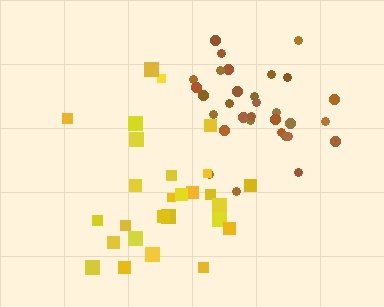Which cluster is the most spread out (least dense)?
Yellow.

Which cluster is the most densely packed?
Brown.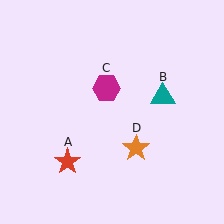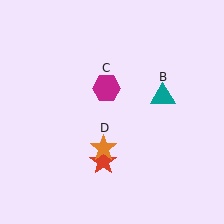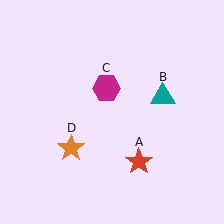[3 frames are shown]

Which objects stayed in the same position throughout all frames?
Teal triangle (object B) and magenta hexagon (object C) remained stationary.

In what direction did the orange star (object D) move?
The orange star (object D) moved left.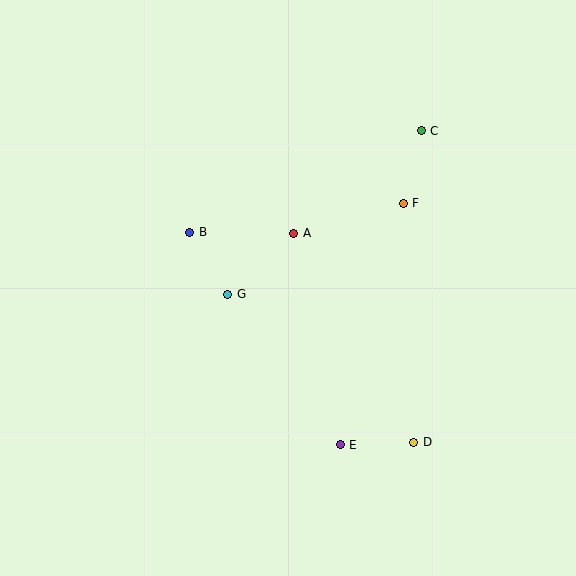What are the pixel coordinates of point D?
Point D is at (414, 442).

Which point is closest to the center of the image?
Point A at (294, 233) is closest to the center.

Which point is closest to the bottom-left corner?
Point G is closest to the bottom-left corner.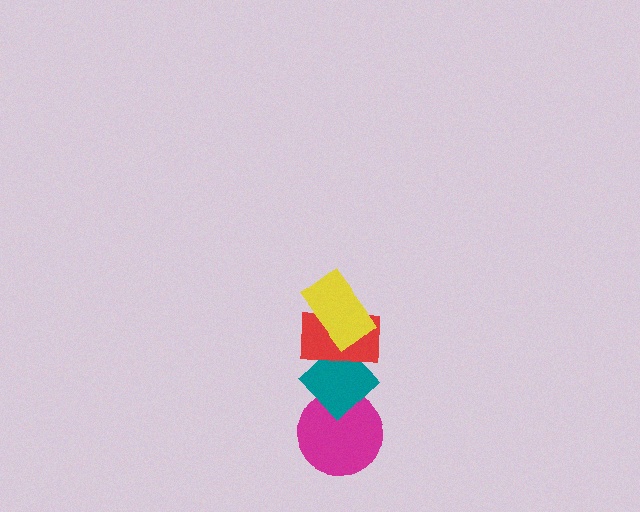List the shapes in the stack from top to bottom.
From top to bottom: the yellow rectangle, the red rectangle, the teal diamond, the magenta circle.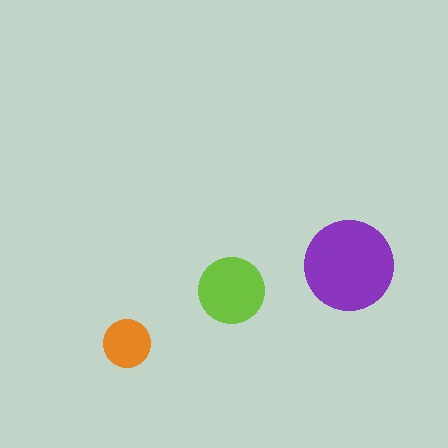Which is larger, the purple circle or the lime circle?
The purple one.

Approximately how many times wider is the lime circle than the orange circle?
About 1.5 times wider.